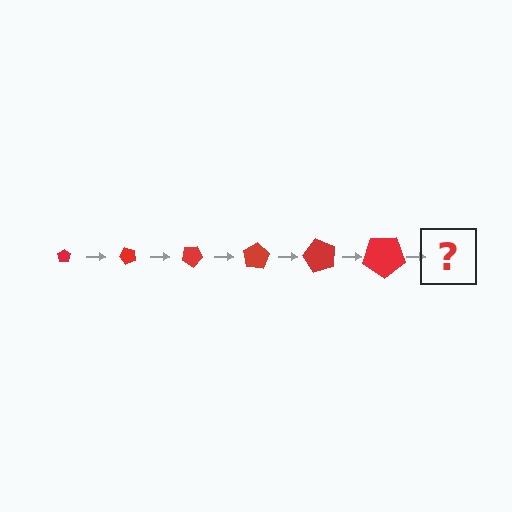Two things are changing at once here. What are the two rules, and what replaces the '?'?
The two rules are that the pentagon grows larger each step and it rotates 50 degrees each step. The '?' should be a pentagon, larger than the previous one and rotated 300 degrees from the start.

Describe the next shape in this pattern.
It should be a pentagon, larger than the previous one and rotated 300 degrees from the start.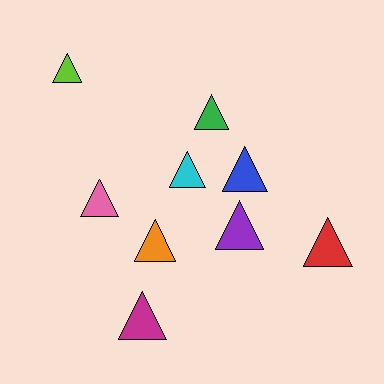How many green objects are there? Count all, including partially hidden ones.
There is 1 green object.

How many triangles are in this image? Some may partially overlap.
There are 9 triangles.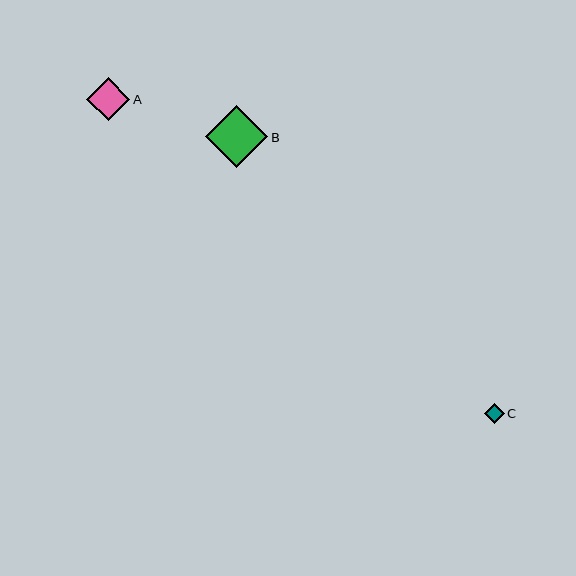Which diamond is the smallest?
Diamond C is the smallest with a size of approximately 20 pixels.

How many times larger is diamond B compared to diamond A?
Diamond B is approximately 1.4 times the size of diamond A.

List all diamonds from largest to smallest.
From largest to smallest: B, A, C.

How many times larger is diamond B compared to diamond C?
Diamond B is approximately 3.1 times the size of diamond C.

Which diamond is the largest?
Diamond B is the largest with a size of approximately 63 pixels.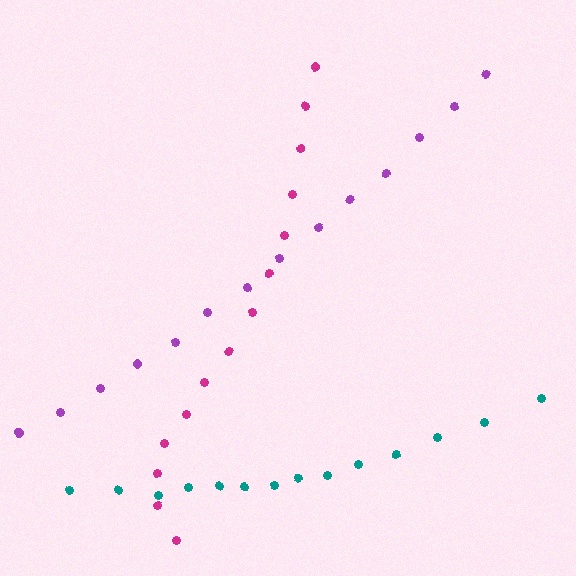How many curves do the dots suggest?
There are 3 distinct paths.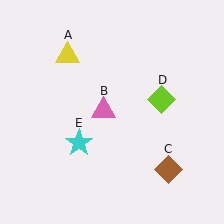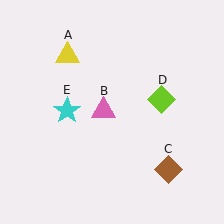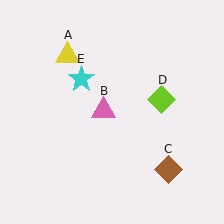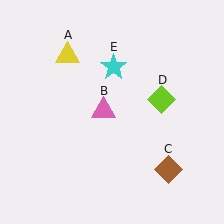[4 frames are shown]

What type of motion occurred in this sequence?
The cyan star (object E) rotated clockwise around the center of the scene.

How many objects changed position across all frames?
1 object changed position: cyan star (object E).